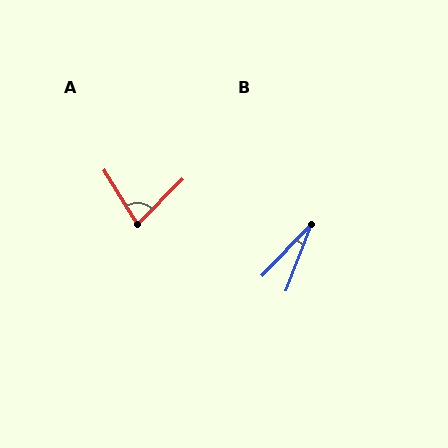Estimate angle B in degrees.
Approximately 23 degrees.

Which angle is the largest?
A, at approximately 77 degrees.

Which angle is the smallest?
B, at approximately 23 degrees.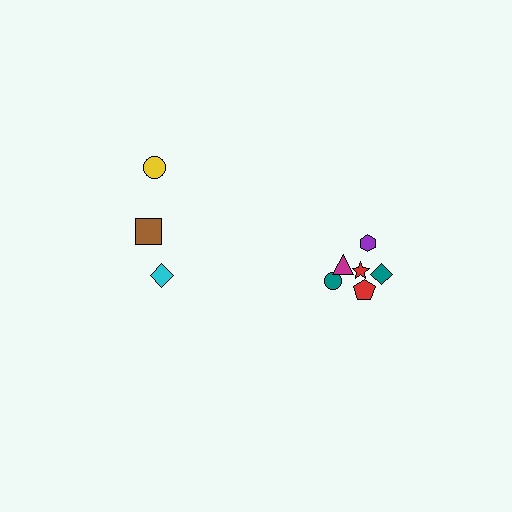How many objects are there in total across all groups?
There are 9 objects.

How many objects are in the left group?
There are 3 objects.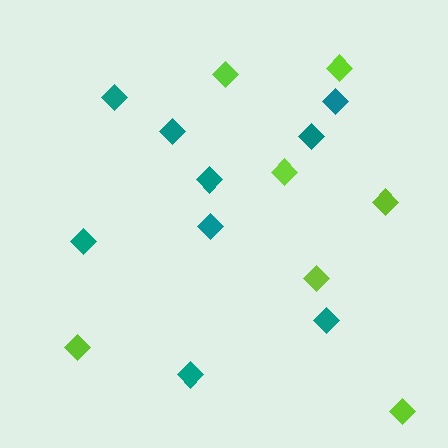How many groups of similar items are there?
There are 2 groups: one group of teal diamonds (9) and one group of lime diamonds (7).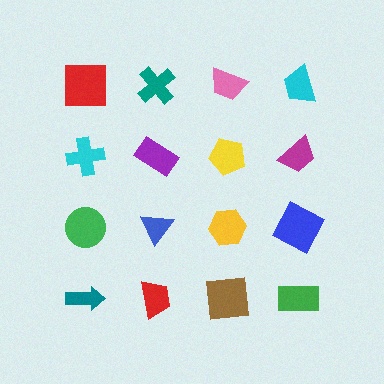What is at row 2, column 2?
A purple rectangle.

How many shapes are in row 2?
4 shapes.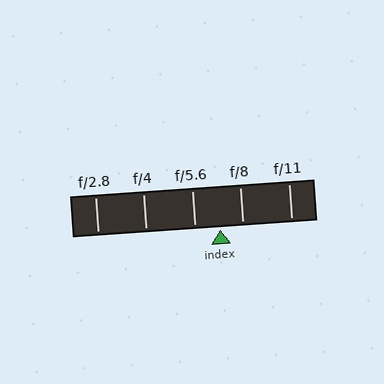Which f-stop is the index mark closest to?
The index mark is closest to f/8.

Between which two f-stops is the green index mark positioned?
The index mark is between f/5.6 and f/8.